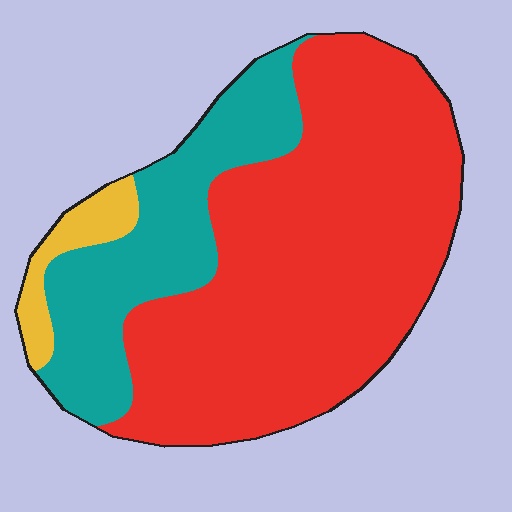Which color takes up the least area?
Yellow, at roughly 5%.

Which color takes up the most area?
Red, at roughly 65%.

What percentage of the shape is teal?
Teal covers roughly 25% of the shape.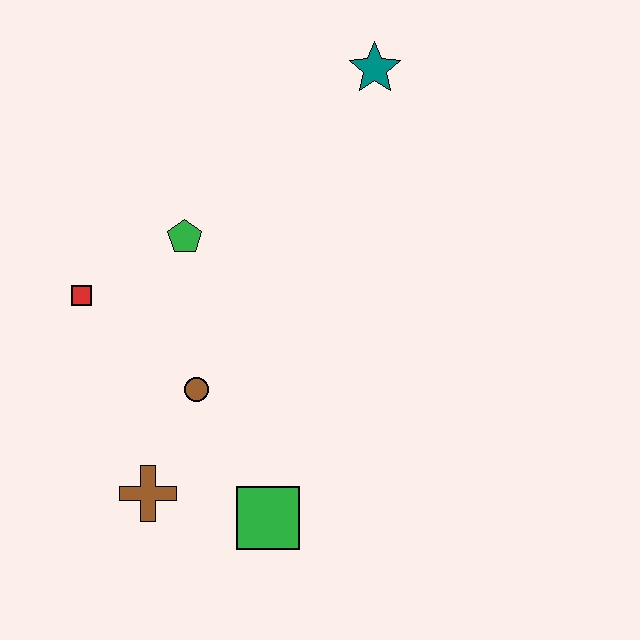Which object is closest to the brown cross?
The brown circle is closest to the brown cross.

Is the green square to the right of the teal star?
No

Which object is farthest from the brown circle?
The teal star is farthest from the brown circle.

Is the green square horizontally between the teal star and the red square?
Yes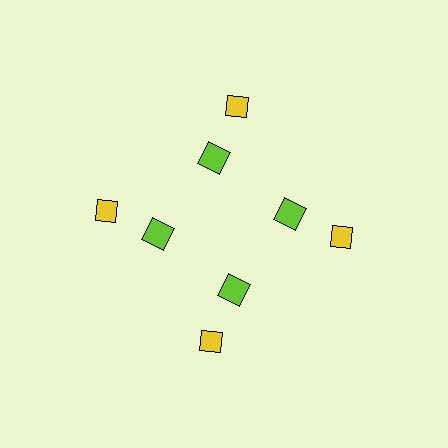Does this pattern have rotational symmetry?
Yes, this pattern has 4-fold rotational symmetry. It looks the same after rotating 90 degrees around the center.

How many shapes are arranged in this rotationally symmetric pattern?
There are 8 shapes, arranged in 4 groups of 2.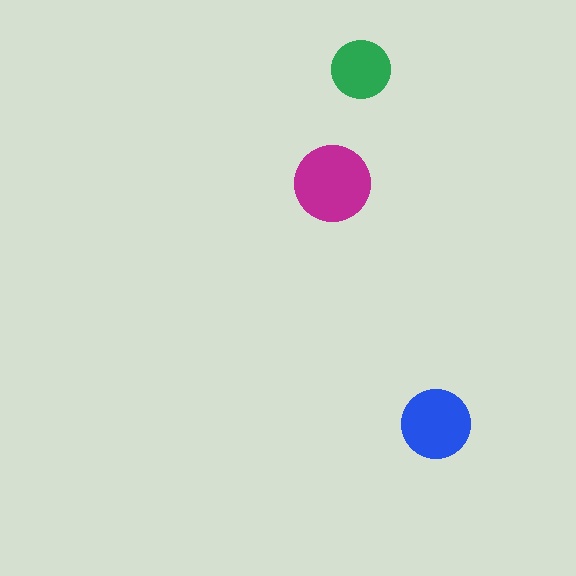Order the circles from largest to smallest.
the magenta one, the blue one, the green one.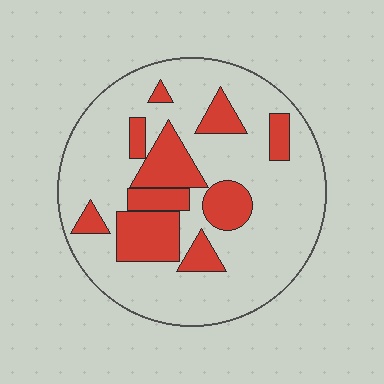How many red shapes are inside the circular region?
10.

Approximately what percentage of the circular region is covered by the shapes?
Approximately 25%.